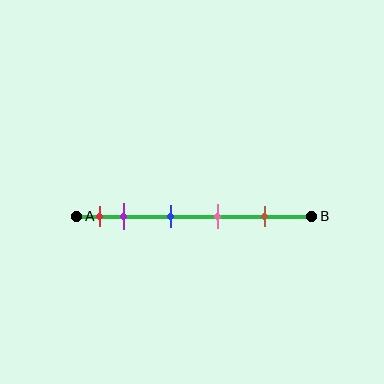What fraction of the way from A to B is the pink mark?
The pink mark is approximately 60% (0.6) of the way from A to B.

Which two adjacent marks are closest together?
The red and purple marks are the closest adjacent pair.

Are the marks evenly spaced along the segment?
No, the marks are not evenly spaced.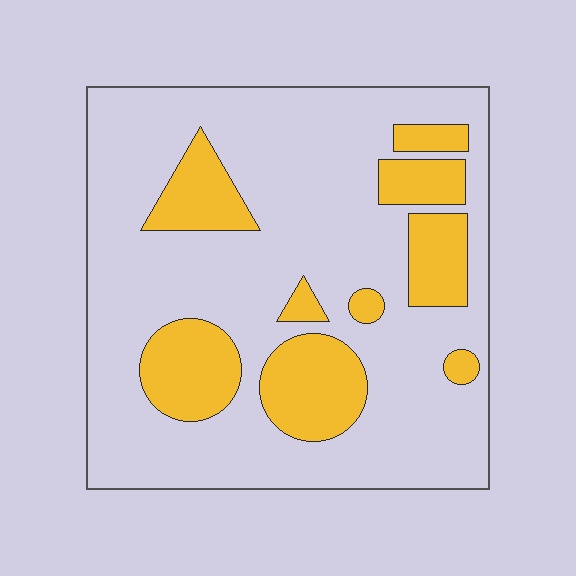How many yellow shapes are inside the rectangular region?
9.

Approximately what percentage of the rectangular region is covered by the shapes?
Approximately 25%.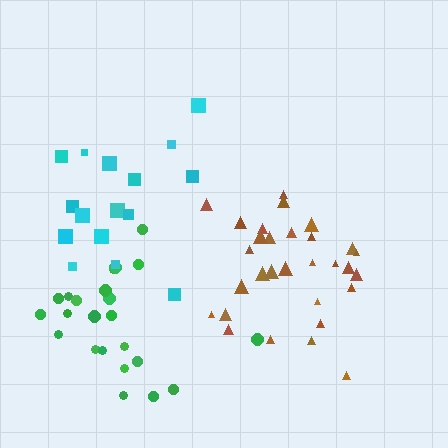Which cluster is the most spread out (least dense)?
Cyan.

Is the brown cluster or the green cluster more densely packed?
Brown.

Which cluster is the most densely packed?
Brown.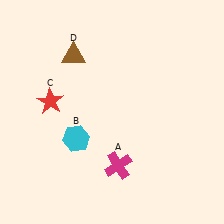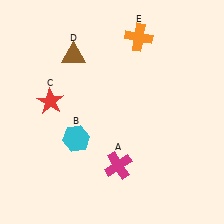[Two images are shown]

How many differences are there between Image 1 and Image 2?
There is 1 difference between the two images.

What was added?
An orange cross (E) was added in Image 2.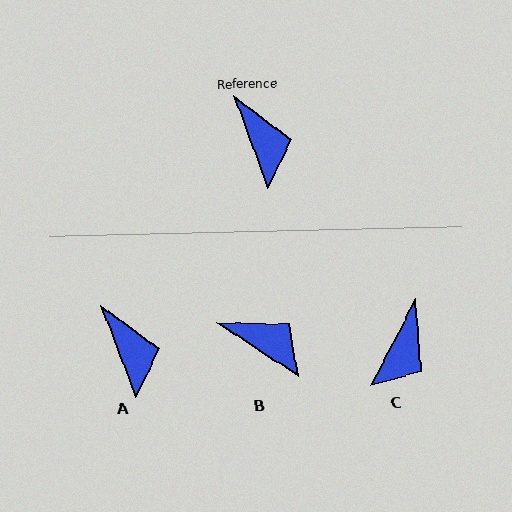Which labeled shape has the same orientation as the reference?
A.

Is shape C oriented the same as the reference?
No, it is off by about 48 degrees.